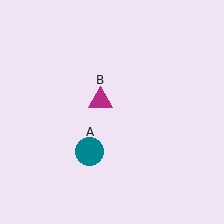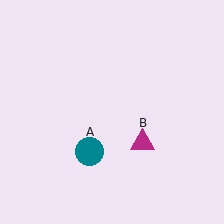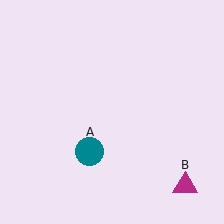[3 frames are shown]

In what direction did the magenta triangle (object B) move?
The magenta triangle (object B) moved down and to the right.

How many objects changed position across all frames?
1 object changed position: magenta triangle (object B).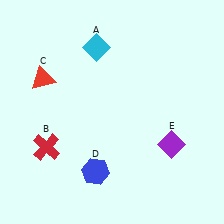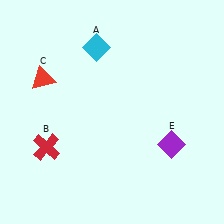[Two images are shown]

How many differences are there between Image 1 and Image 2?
There is 1 difference between the two images.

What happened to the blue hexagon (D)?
The blue hexagon (D) was removed in Image 2. It was in the bottom-left area of Image 1.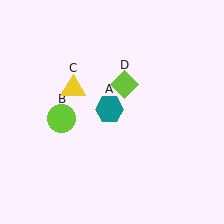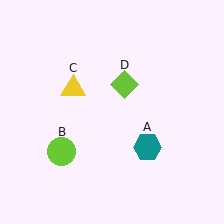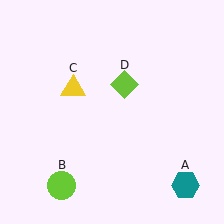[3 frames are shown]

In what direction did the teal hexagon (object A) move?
The teal hexagon (object A) moved down and to the right.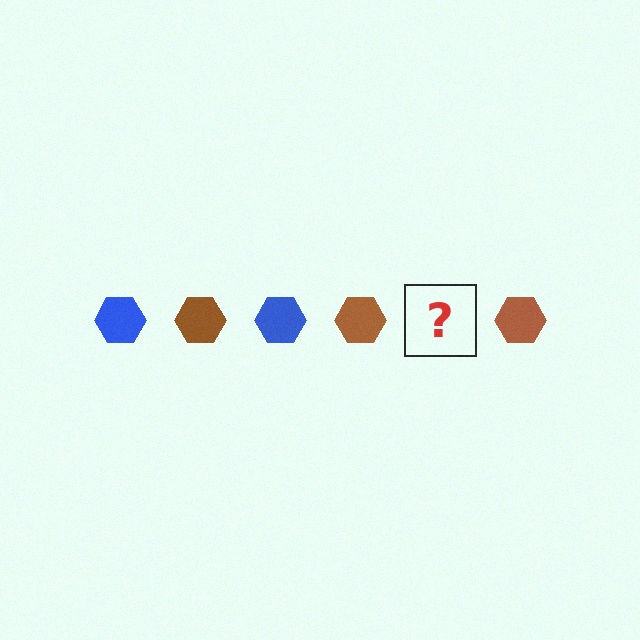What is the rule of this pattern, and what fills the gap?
The rule is that the pattern cycles through blue, brown hexagons. The gap should be filled with a blue hexagon.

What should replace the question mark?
The question mark should be replaced with a blue hexagon.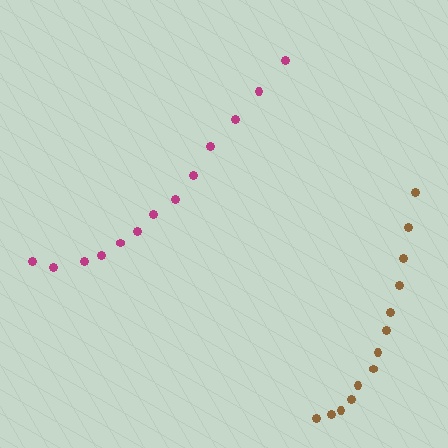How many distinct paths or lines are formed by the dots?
There are 2 distinct paths.